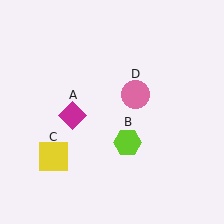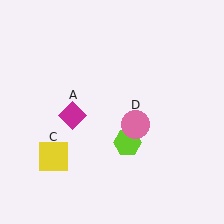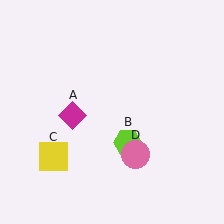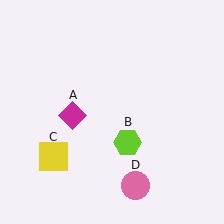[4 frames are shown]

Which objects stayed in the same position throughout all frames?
Magenta diamond (object A) and lime hexagon (object B) and yellow square (object C) remained stationary.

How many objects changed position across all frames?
1 object changed position: pink circle (object D).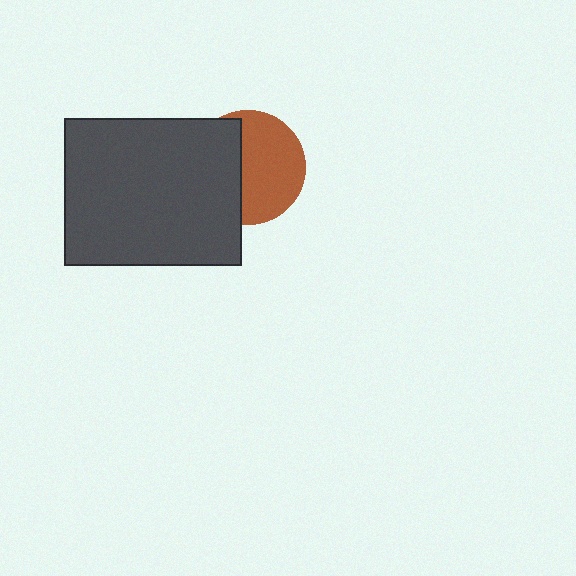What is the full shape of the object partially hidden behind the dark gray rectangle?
The partially hidden object is a brown circle.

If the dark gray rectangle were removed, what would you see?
You would see the complete brown circle.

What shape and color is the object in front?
The object in front is a dark gray rectangle.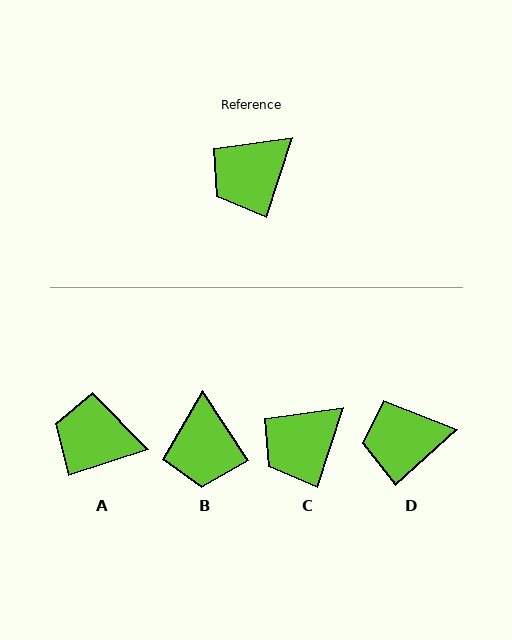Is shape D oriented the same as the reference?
No, it is off by about 29 degrees.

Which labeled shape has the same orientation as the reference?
C.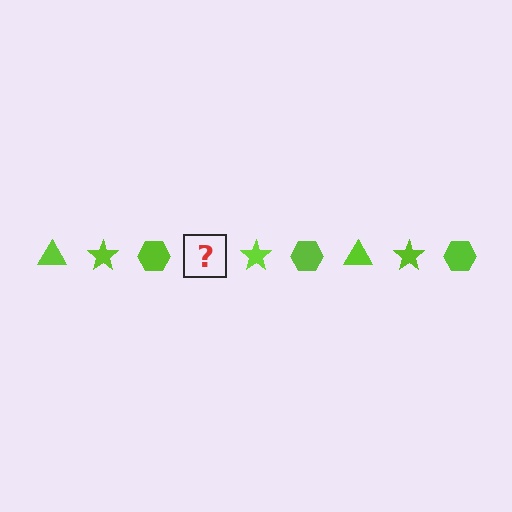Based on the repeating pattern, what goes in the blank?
The blank should be a lime triangle.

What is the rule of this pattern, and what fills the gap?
The rule is that the pattern cycles through triangle, star, hexagon shapes in lime. The gap should be filled with a lime triangle.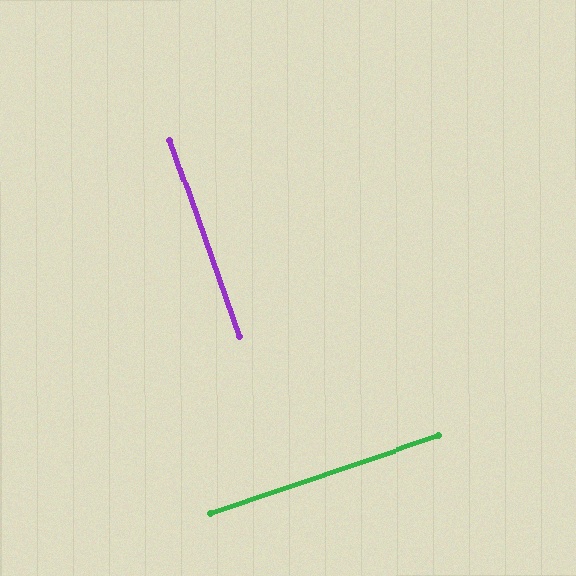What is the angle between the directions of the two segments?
Approximately 89 degrees.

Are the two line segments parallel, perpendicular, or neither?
Perpendicular — they meet at approximately 89°.